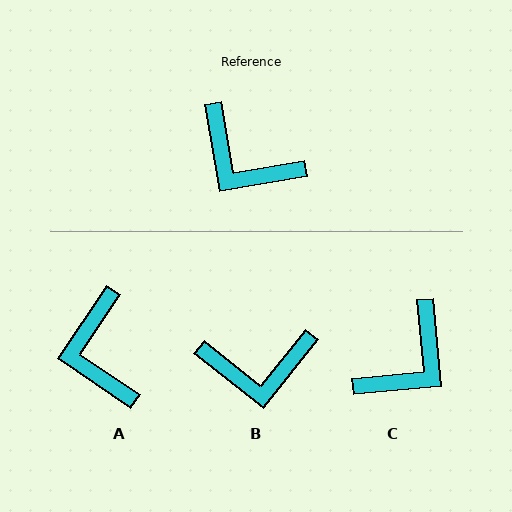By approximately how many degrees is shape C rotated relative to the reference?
Approximately 86 degrees counter-clockwise.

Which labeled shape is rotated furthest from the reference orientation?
C, about 86 degrees away.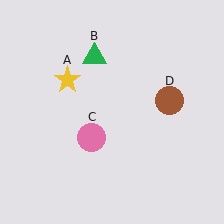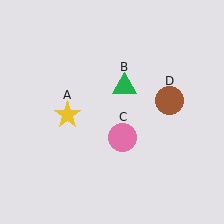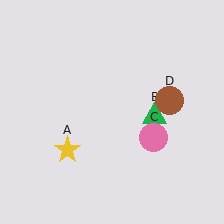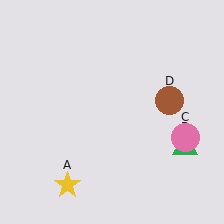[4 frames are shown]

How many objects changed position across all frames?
3 objects changed position: yellow star (object A), green triangle (object B), pink circle (object C).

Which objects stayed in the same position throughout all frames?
Brown circle (object D) remained stationary.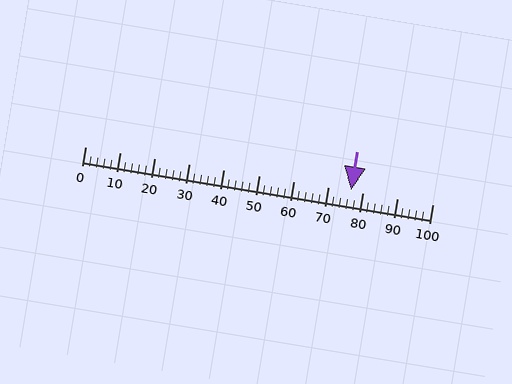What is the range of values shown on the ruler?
The ruler shows values from 0 to 100.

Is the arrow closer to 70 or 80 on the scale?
The arrow is closer to 80.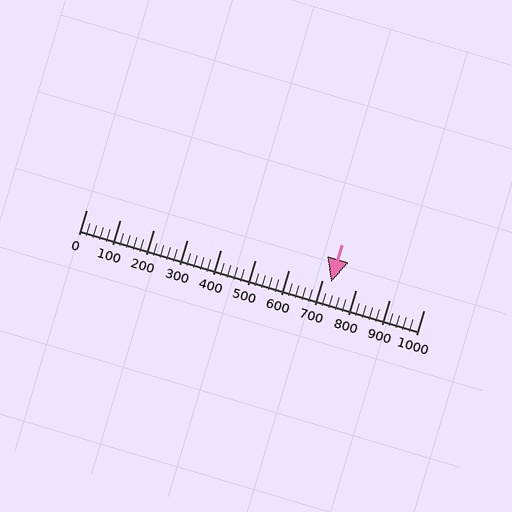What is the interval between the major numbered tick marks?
The major tick marks are spaced 100 units apart.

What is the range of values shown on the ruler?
The ruler shows values from 0 to 1000.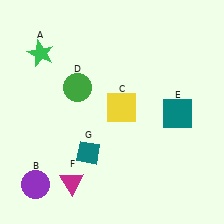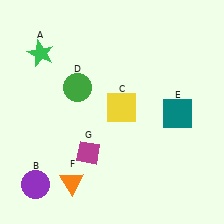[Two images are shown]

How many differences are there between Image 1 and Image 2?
There are 2 differences between the two images.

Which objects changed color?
F changed from magenta to orange. G changed from teal to magenta.